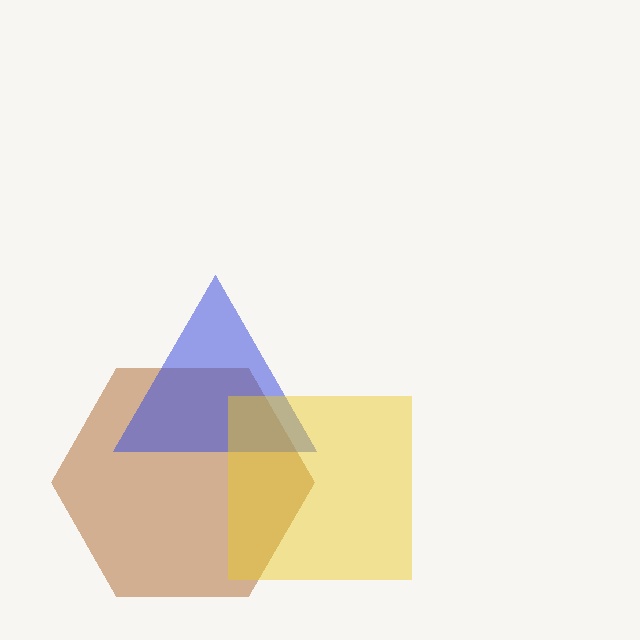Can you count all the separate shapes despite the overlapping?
Yes, there are 3 separate shapes.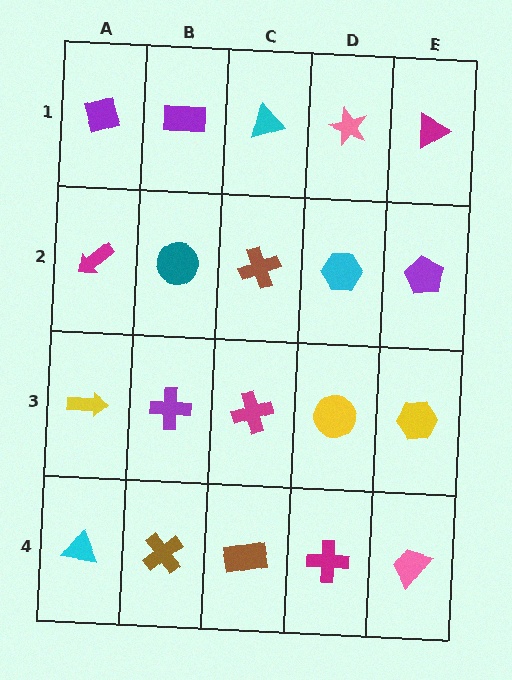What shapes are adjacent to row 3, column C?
A brown cross (row 2, column C), a brown rectangle (row 4, column C), a purple cross (row 3, column B), a yellow circle (row 3, column D).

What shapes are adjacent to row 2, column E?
A magenta triangle (row 1, column E), a yellow hexagon (row 3, column E), a cyan hexagon (row 2, column D).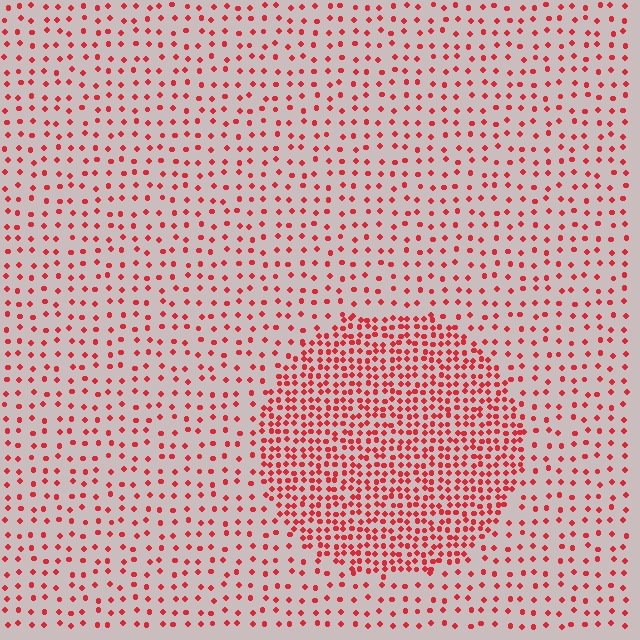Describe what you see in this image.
The image contains small red elements arranged at two different densities. A circle-shaped region is visible where the elements are more densely packed than the surrounding area.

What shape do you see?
I see a circle.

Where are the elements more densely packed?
The elements are more densely packed inside the circle boundary.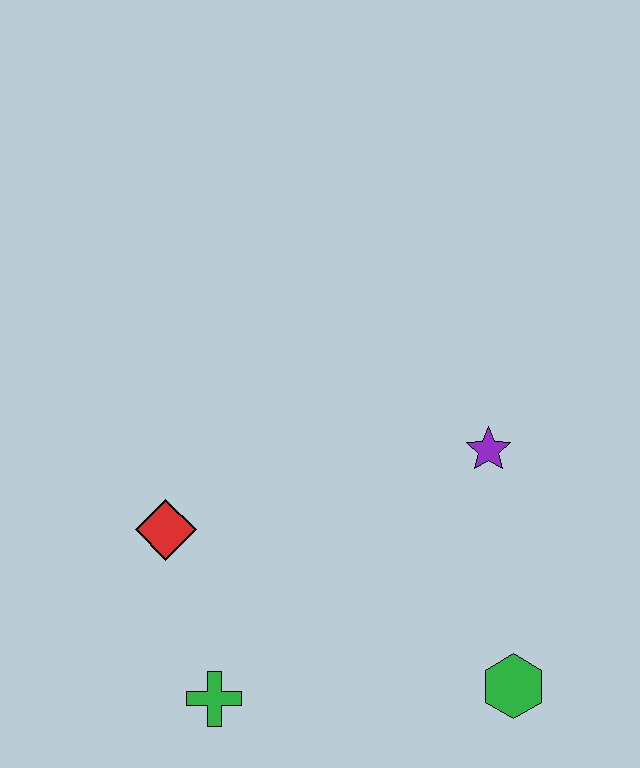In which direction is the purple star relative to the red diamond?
The purple star is to the right of the red diamond.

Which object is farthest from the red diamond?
The green hexagon is farthest from the red diamond.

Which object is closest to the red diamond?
The green cross is closest to the red diamond.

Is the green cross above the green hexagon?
No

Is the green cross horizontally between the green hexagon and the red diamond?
Yes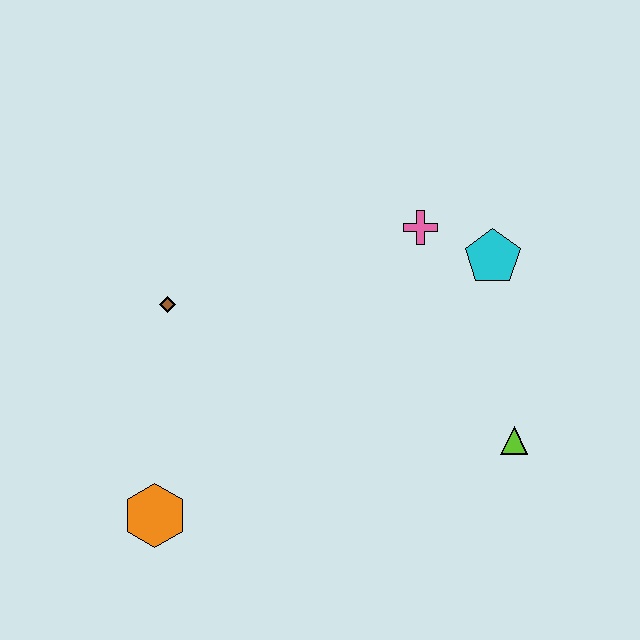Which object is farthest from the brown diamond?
The lime triangle is farthest from the brown diamond.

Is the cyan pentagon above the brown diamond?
Yes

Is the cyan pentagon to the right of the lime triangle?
No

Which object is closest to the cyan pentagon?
The pink cross is closest to the cyan pentagon.